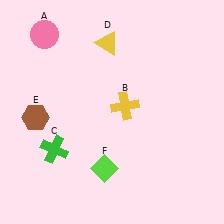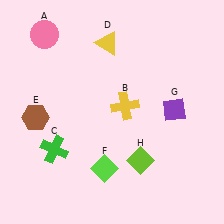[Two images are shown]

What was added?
A purple diamond (G), a lime diamond (H) were added in Image 2.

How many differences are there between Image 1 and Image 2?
There are 2 differences between the two images.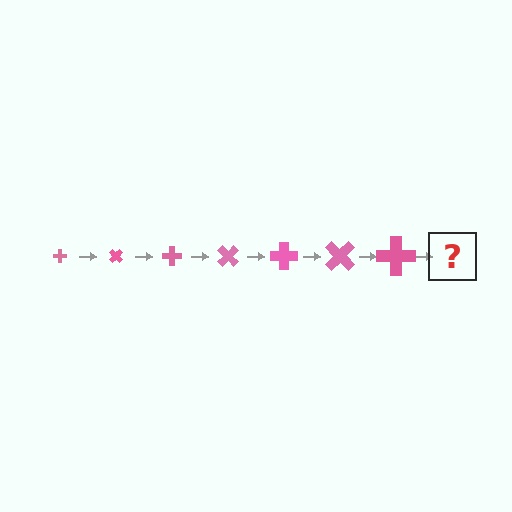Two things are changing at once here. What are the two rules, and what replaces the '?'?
The two rules are that the cross grows larger each step and it rotates 45 degrees each step. The '?' should be a cross, larger than the previous one and rotated 315 degrees from the start.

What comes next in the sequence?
The next element should be a cross, larger than the previous one and rotated 315 degrees from the start.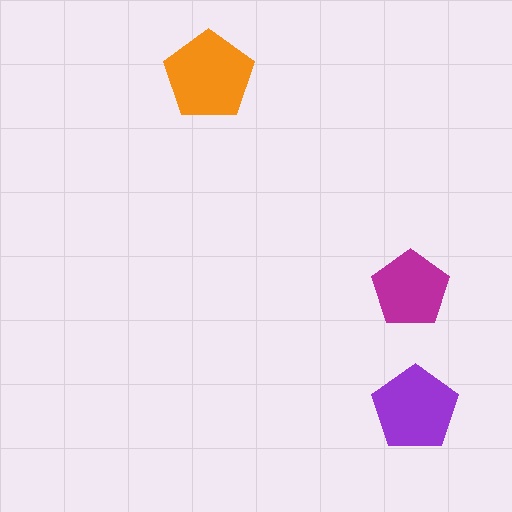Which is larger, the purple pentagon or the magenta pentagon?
The purple one.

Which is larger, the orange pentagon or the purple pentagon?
The orange one.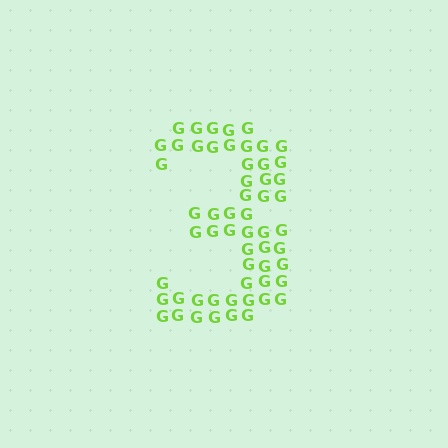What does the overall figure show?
The overall figure shows the digit 3.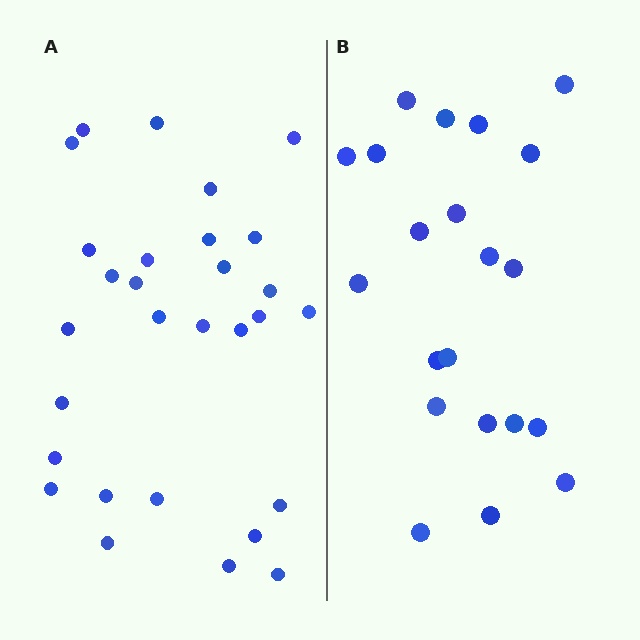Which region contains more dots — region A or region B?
Region A (the left region) has more dots.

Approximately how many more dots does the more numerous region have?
Region A has roughly 8 or so more dots than region B.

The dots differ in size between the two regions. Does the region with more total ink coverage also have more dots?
No. Region B has more total ink coverage because its dots are larger, but region A actually contains more individual dots. Total area can be misleading — the number of items is what matters here.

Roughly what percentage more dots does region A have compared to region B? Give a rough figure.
About 40% more.